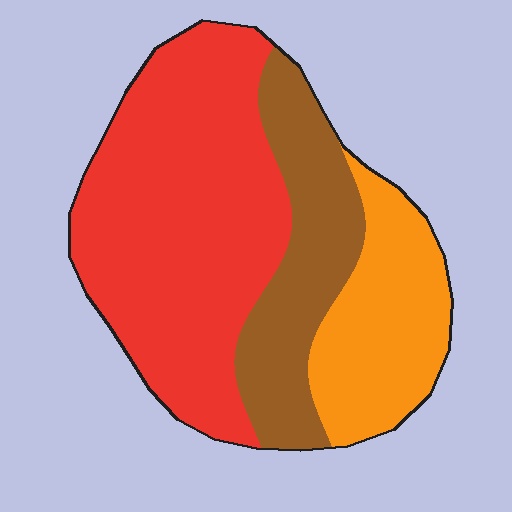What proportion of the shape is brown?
Brown takes up about one quarter (1/4) of the shape.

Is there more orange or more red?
Red.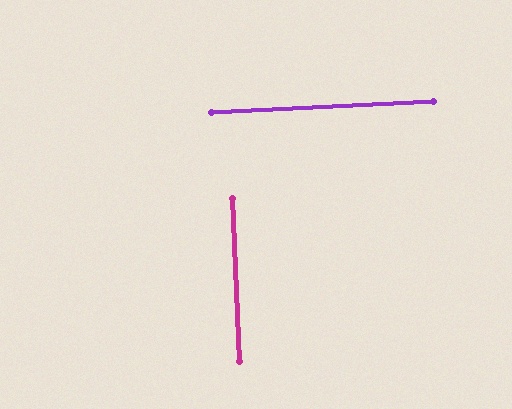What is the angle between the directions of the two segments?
Approximately 90 degrees.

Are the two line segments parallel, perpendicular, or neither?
Perpendicular — they meet at approximately 90°.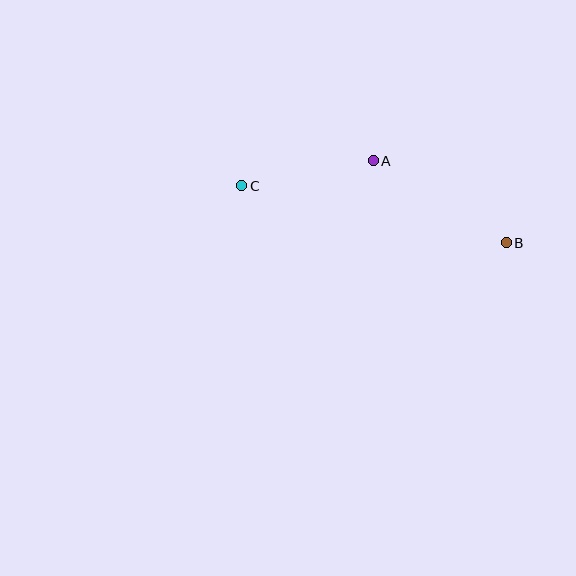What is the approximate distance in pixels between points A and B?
The distance between A and B is approximately 156 pixels.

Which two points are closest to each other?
Points A and C are closest to each other.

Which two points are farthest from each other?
Points B and C are farthest from each other.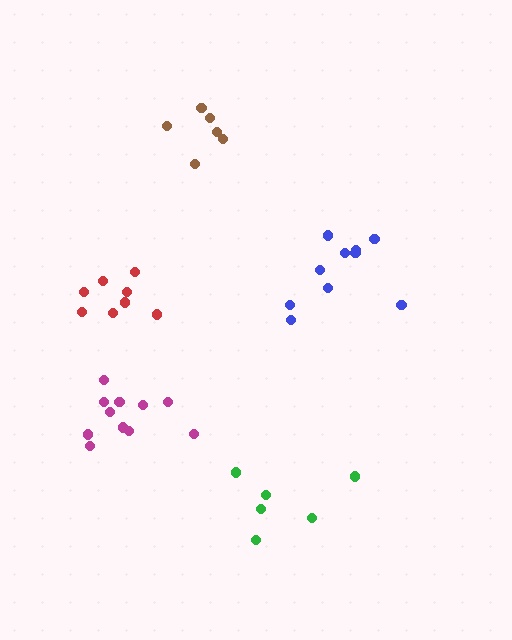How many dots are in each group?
Group 1: 10 dots, Group 2: 8 dots, Group 3: 6 dots, Group 4: 6 dots, Group 5: 11 dots (41 total).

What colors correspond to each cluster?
The clusters are colored: blue, red, green, brown, magenta.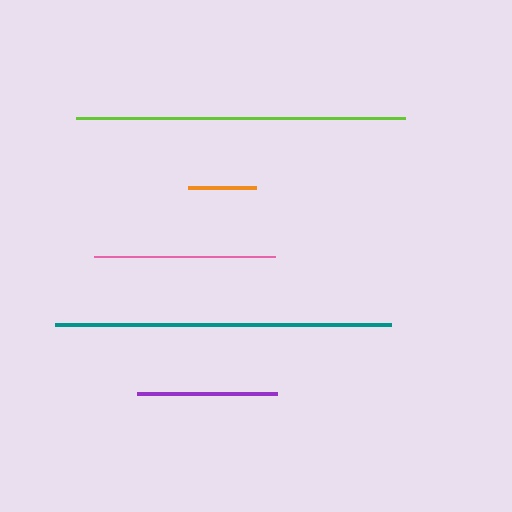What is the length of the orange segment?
The orange segment is approximately 68 pixels long.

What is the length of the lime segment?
The lime segment is approximately 329 pixels long.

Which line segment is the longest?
The teal line is the longest at approximately 336 pixels.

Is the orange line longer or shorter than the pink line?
The pink line is longer than the orange line.